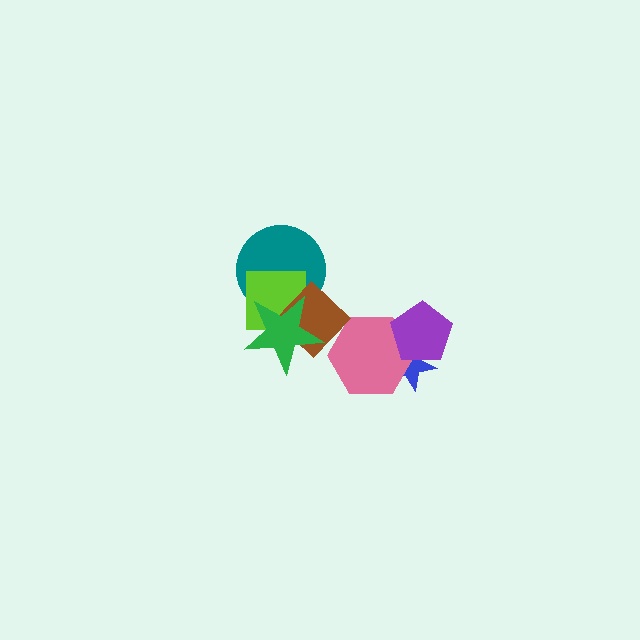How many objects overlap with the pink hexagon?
3 objects overlap with the pink hexagon.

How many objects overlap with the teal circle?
3 objects overlap with the teal circle.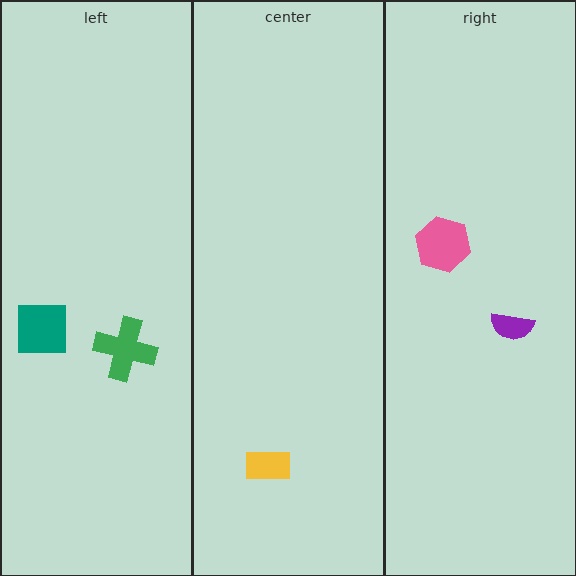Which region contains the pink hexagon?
The right region.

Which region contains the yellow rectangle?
The center region.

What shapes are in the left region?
The teal square, the green cross.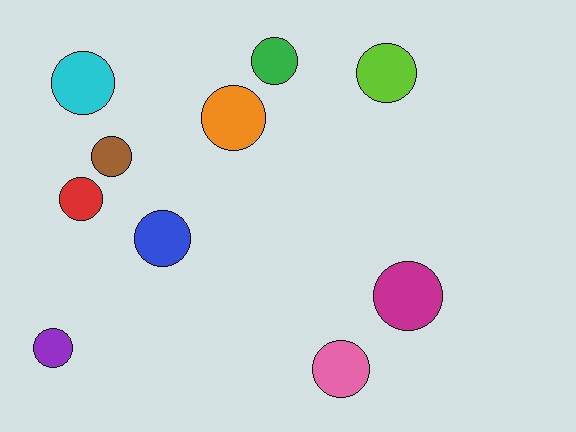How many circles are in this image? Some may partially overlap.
There are 10 circles.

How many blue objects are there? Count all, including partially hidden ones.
There is 1 blue object.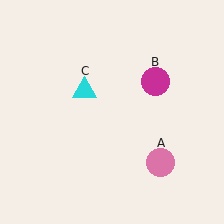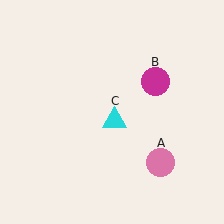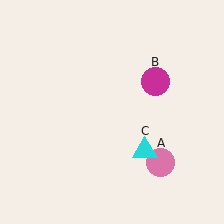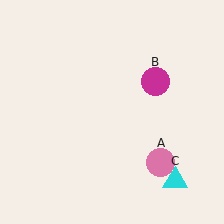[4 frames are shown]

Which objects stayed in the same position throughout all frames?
Pink circle (object A) and magenta circle (object B) remained stationary.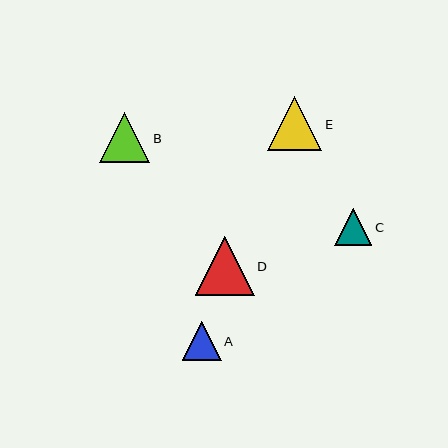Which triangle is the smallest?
Triangle C is the smallest with a size of approximately 37 pixels.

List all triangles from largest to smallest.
From largest to smallest: D, E, B, A, C.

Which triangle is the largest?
Triangle D is the largest with a size of approximately 59 pixels.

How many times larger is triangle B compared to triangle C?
Triangle B is approximately 1.3 times the size of triangle C.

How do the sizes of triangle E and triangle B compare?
Triangle E and triangle B are approximately the same size.